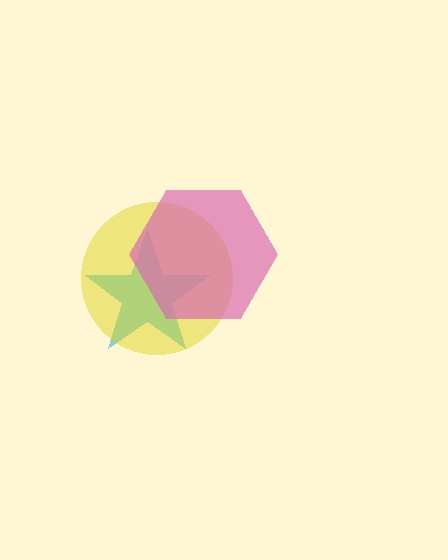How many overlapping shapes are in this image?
There are 3 overlapping shapes in the image.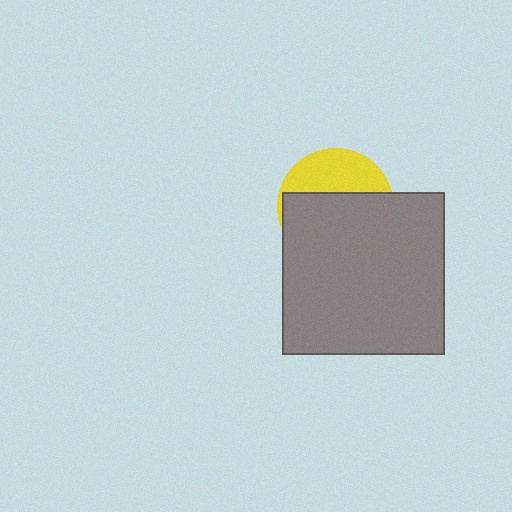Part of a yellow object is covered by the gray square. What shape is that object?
It is a circle.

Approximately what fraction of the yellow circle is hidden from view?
Roughly 65% of the yellow circle is hidden behind the gray square.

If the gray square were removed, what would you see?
You would see the complete yellow circle.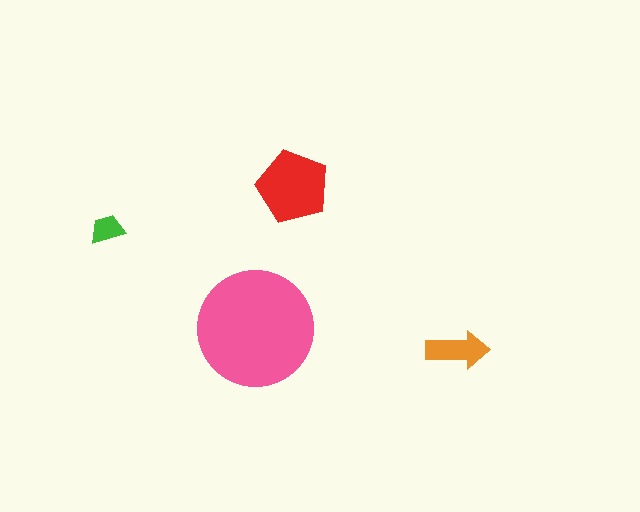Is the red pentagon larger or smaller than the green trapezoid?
Larger.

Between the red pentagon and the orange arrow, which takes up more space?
The red pentagon.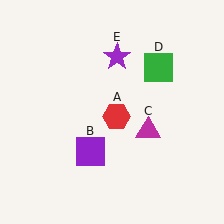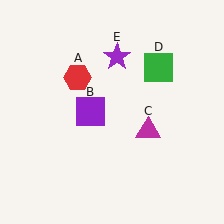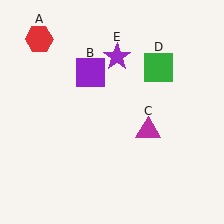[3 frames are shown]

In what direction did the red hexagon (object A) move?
The red hexagon (object A) moved up and to the left.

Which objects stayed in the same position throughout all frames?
Magenta triangle (object C) and green square (object D) and purple star (object E) remained stationary.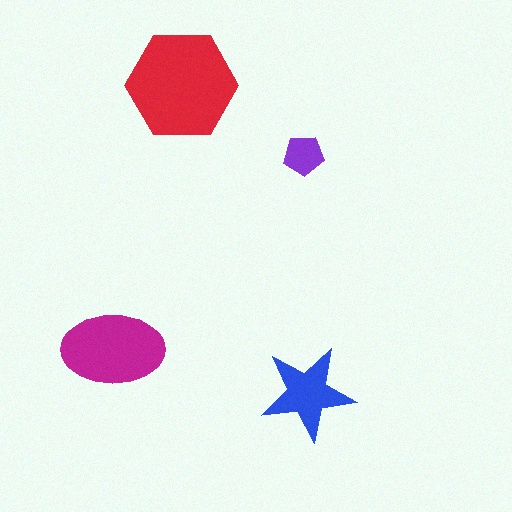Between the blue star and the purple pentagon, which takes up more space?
The blue star.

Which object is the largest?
The red hexagon.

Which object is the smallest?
The purple pentagon.